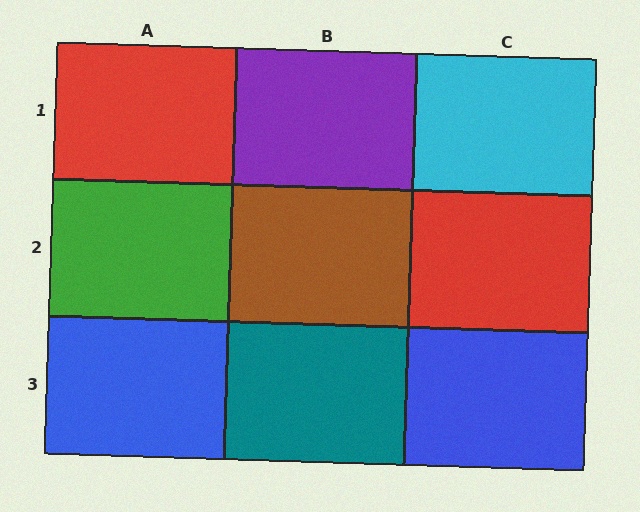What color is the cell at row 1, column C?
Cyan.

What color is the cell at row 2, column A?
Green.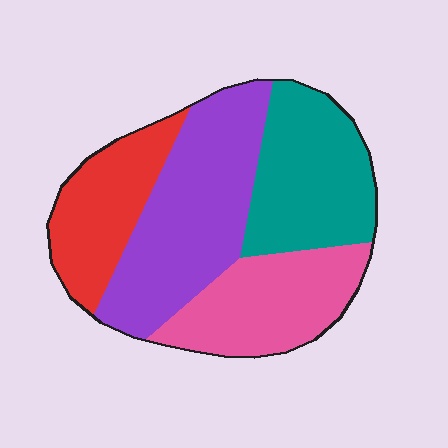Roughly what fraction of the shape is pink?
Pink takes up between a sixth and a third of the shape.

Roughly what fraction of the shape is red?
Red covers 19% of the shape.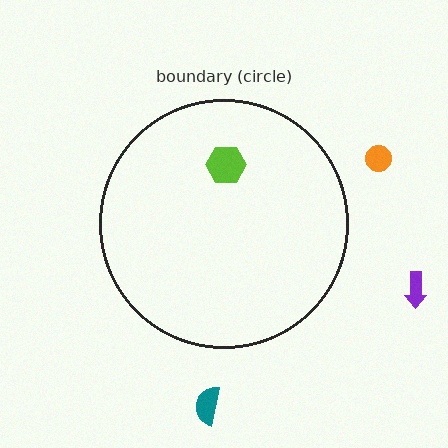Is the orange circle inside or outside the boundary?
Outside.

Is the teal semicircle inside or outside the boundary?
Outside.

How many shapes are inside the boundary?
1 inside, 3 outside.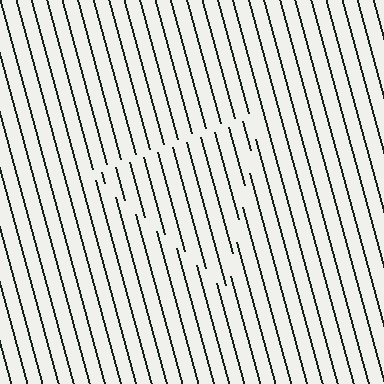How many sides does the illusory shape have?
3 sides — the line-ends trace a triangle.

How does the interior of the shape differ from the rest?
The interior of the shape contains the same grating, shifted by half a period — the contour is defined by the phase discontinuity where line-ends from the inner and outer gratings abut.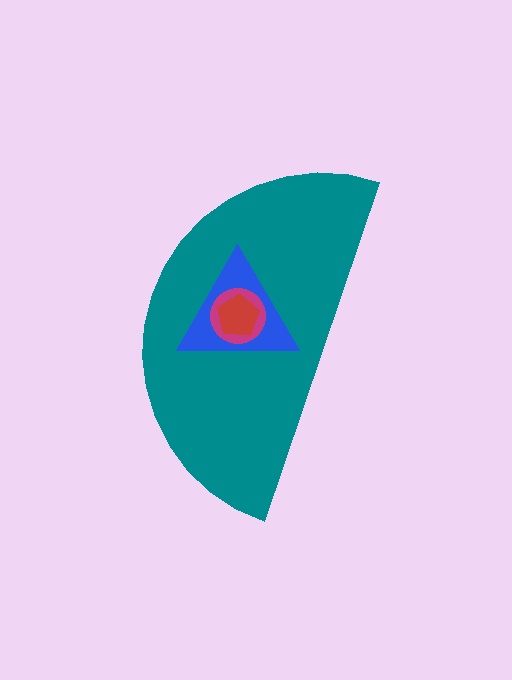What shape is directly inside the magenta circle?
The red pentagon.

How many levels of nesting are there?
4.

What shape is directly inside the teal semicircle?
The blue triangle.